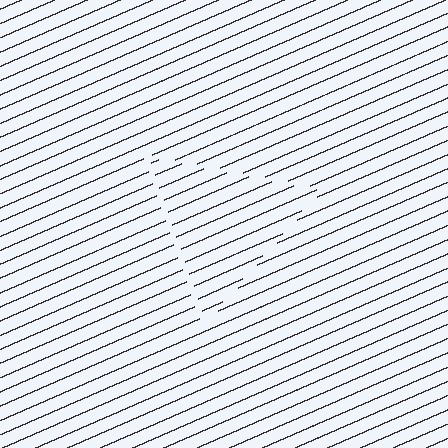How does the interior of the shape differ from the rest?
The interior of the shape contains the same grating, shifted by half a period — the contour is defined by the phase discontinuity where line-ends from the inner and outer gratings abut.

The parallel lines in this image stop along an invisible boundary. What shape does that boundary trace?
An illusory triangle. The interior of the shape contains the same grating, shifted by half a period — the contour is defined by the phase discontinuity where line-ends from the inner and outer gratings abut.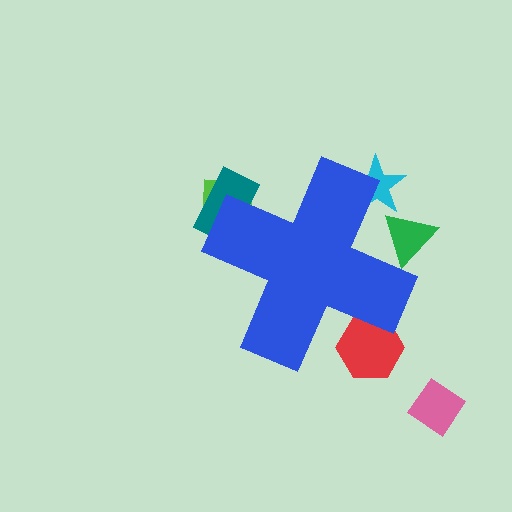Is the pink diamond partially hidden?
No, the pink diamond is fully visible.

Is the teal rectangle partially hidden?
Yes, the teal rectangle is partially hidden behind the blue cross.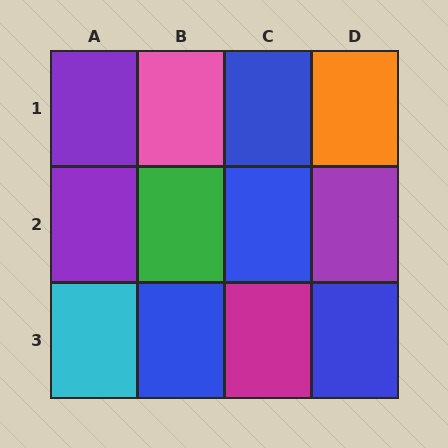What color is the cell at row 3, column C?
Magenta.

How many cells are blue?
4 cells are blue.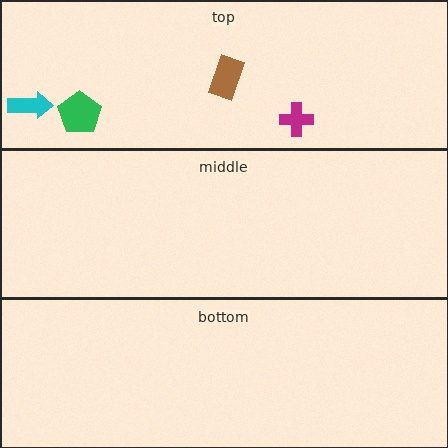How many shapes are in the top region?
4.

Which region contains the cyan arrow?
The top region.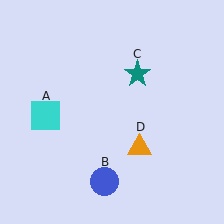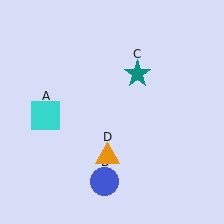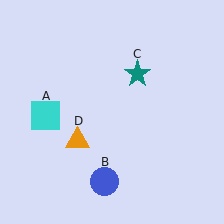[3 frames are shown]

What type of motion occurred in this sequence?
The orange triangle (object D) rotated clockwise around the center of the scene.